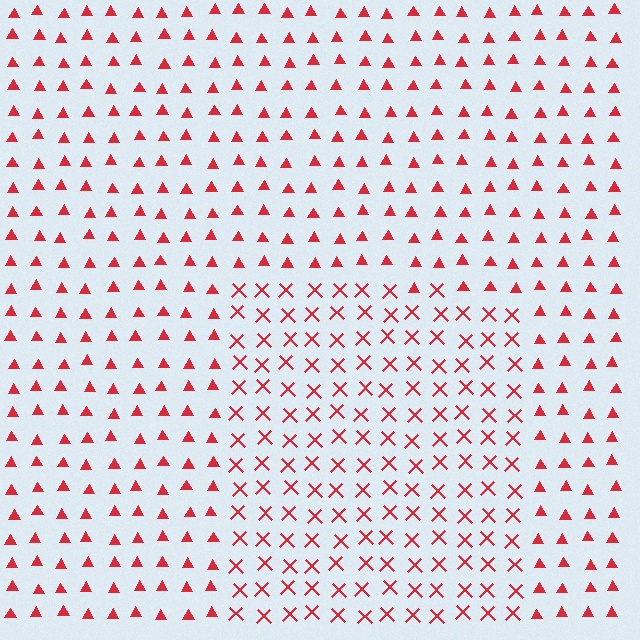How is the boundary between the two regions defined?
The boundary is defined by a change in element shape: X marks inside vs. triangles outside. All elements share the same color and spacing.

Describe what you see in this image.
The image is filled with small red elements arranged in a uniform grid. A rectangle-shaped region contains X marks, while the surrounding area contains triangles. The boundary is defined purely by the change in element shape.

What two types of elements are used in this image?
The image uses X marks inside the rectangle region and triangles outside it.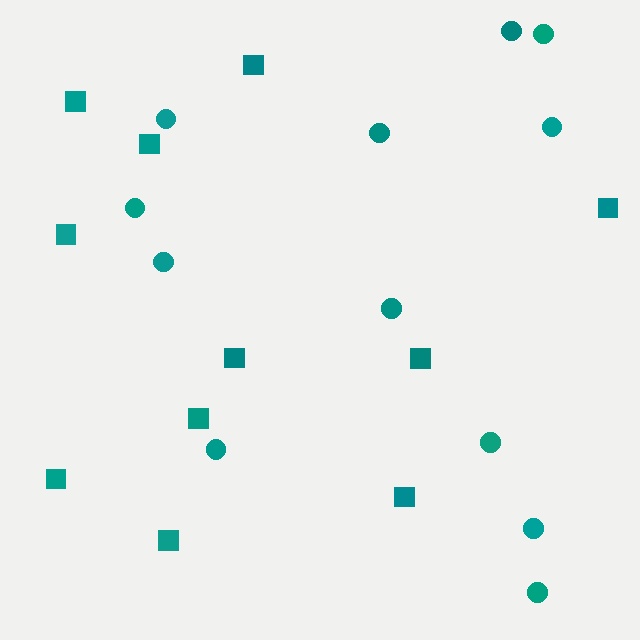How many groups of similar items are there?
There are 2 groups: one group of squares (11) and one group of circles (12).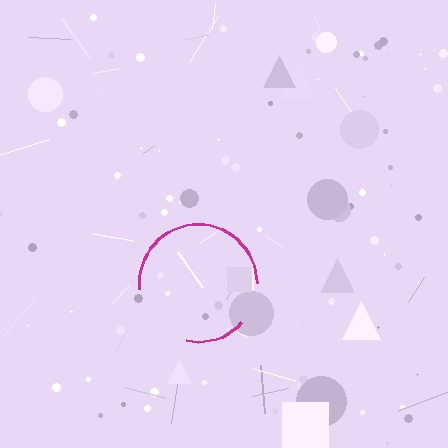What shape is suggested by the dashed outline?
The dashed outline suggests a circle.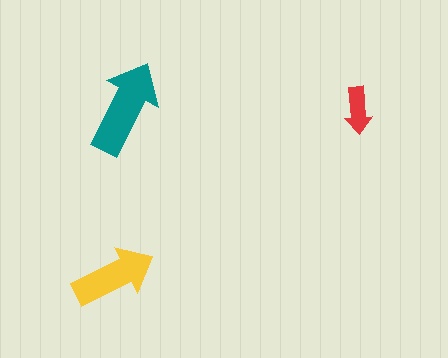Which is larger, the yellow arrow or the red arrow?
The yellow one.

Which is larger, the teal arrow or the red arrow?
The teal one.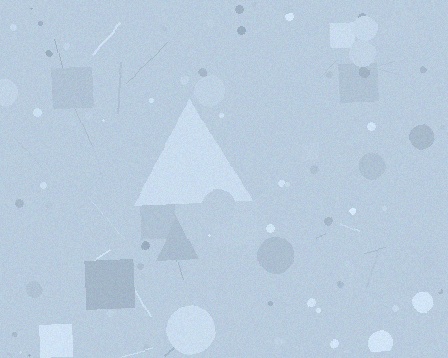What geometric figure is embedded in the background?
A triangle is embedded in the background.